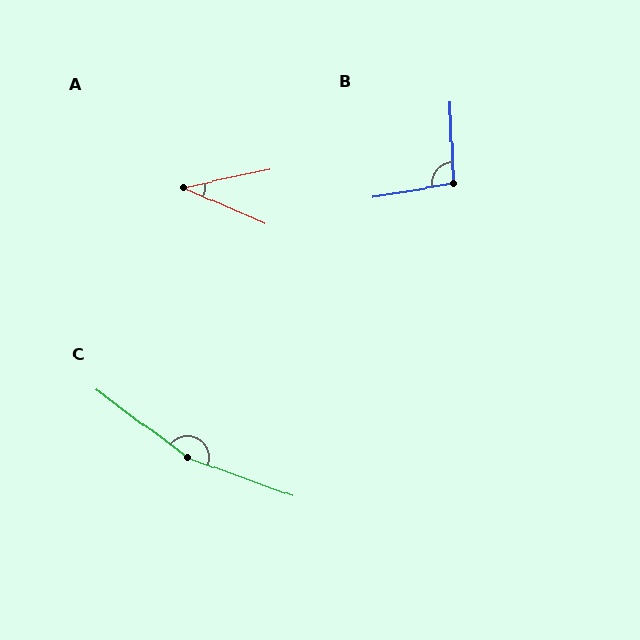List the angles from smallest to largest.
A (36°), B (97°), C (163°).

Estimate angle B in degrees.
Approximately 97 degrees.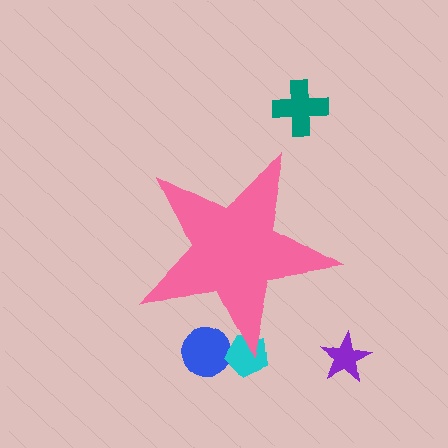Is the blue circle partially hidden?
Yes, the blue circle is partially hidden behind the pink star.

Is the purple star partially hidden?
No, the purple star is fully visible.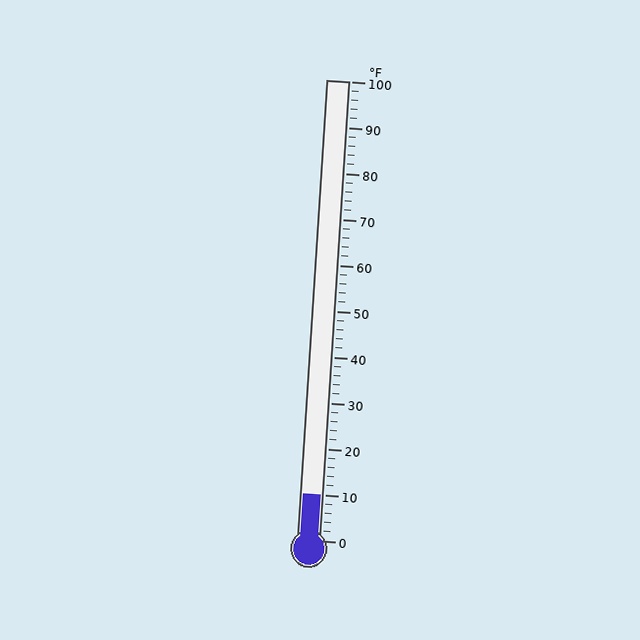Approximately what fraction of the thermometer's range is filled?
The thermometer is filled to approximately 10% of its range.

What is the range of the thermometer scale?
The thermometer scale ranges from 0°F to 100°F.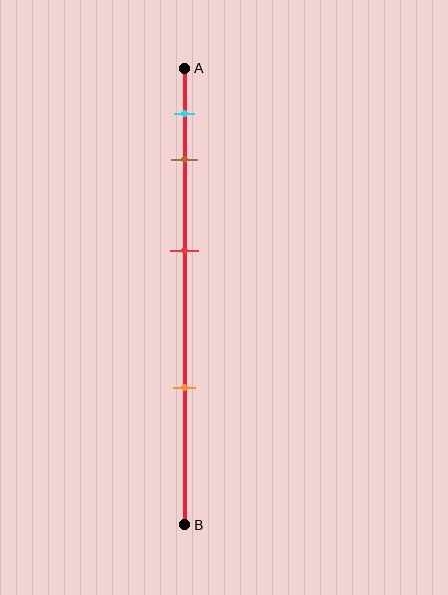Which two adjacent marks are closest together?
The cyan and brown marks are the closest adjacent pair.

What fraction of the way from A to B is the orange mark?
The orange mark is approximately 70% (0.7) of the way from A to B.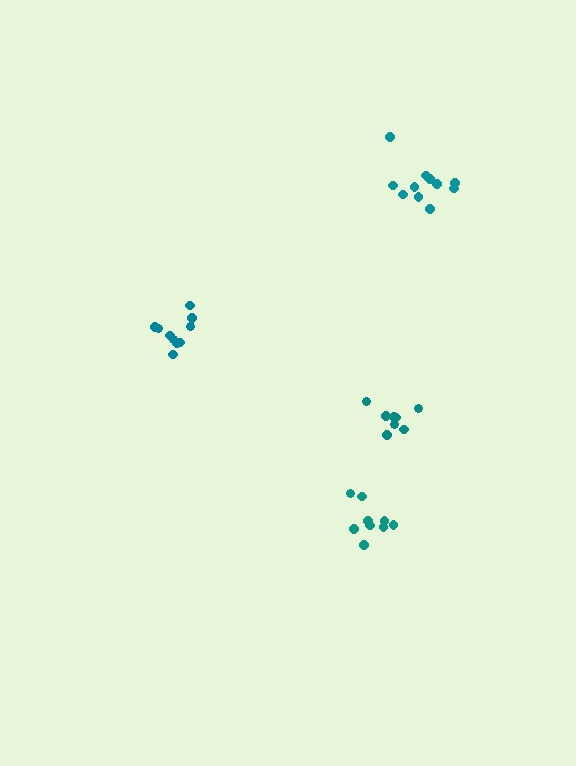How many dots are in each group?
Group 1: 8 dots, Group 2: 10 dots, Group 3: 11 dots, Group 4: 9 dots (38 total).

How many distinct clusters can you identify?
There are 4 distinct clusters.